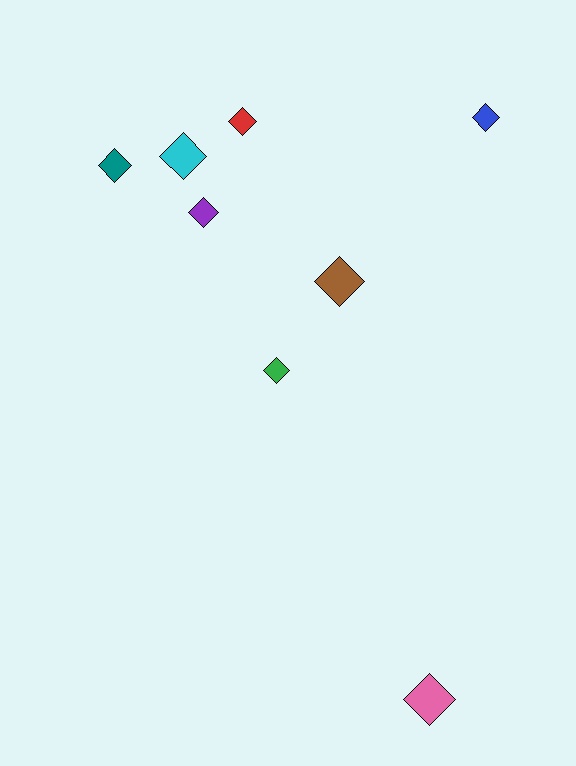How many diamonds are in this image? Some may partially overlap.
There are 8 diamonds.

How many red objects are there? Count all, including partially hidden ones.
There is 1 red object.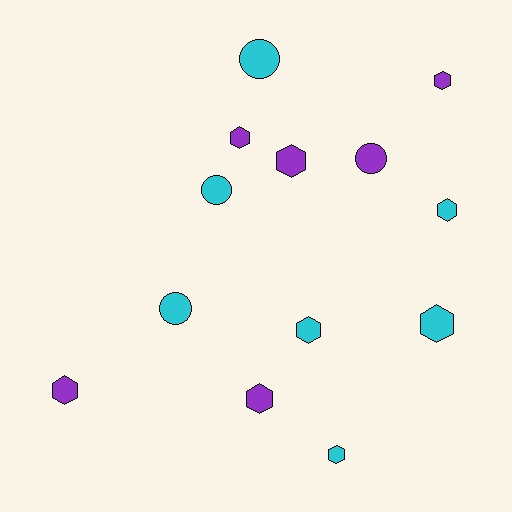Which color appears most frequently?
Cyan, with 7 objects.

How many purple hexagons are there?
There are 5 purple hexagons.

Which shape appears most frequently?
Hexagon, with 9 objects.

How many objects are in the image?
There are 13 objects.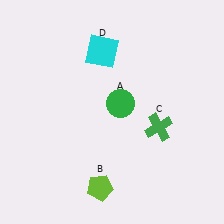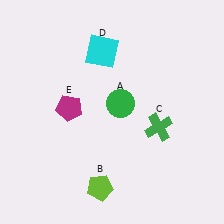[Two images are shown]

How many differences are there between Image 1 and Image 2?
There is 1 difference between the two images.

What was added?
A magenta pentagon (E) was added in Image 2.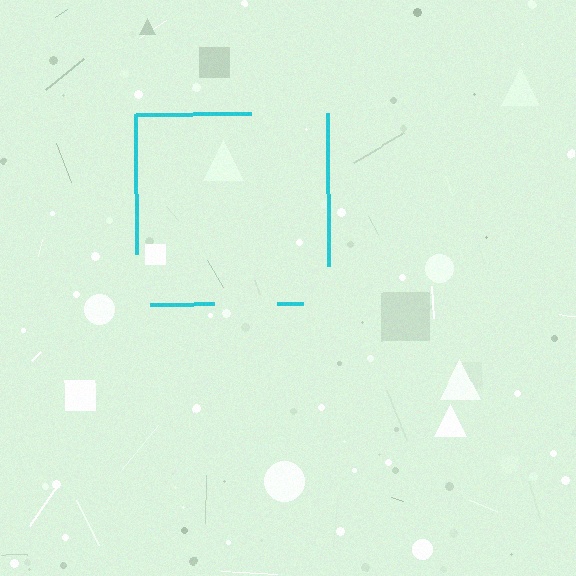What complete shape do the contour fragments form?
The contour fragments form a square.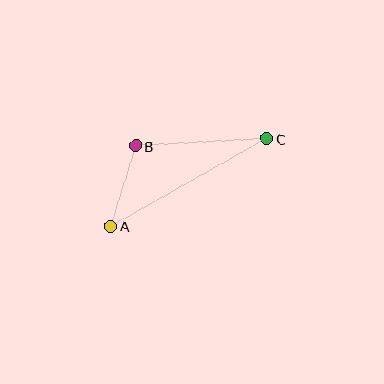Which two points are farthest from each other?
Points A and C are farthest from each other.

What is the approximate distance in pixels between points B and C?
The distance between B and C is approximately 131 pixels.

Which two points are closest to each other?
Points A and B are closest to each other.